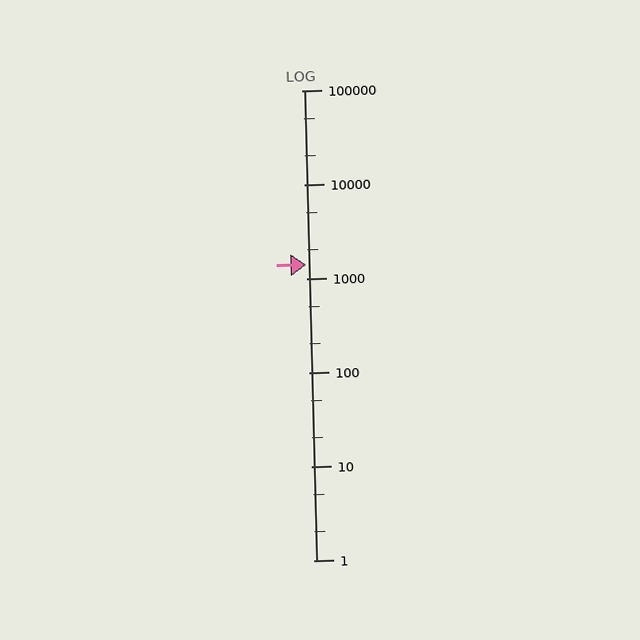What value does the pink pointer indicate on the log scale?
The pointer indicates approximately 1400.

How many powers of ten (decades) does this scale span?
The scale spans 5 decades, from 1 to 100000.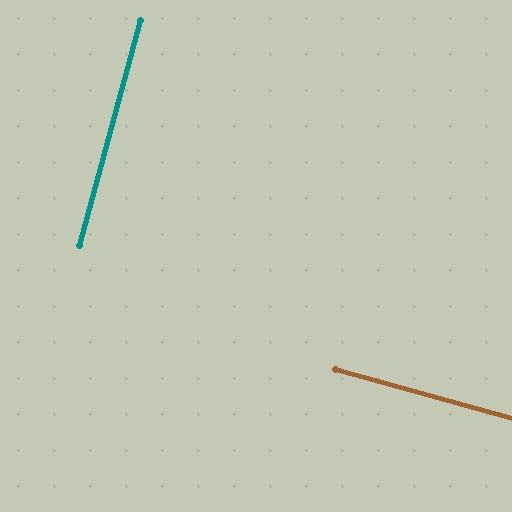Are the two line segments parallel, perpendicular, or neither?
Perpendicular — they meet at approximately 90°.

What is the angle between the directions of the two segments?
Approximately 90 degrees.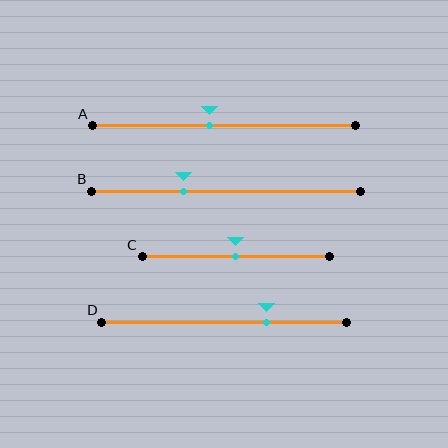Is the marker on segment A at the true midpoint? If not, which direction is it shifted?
No, the marker on segment A is shifted to the left by about 6% of the segment length.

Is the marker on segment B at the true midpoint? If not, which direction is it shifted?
No, the marker on segment B is shifted to the left by about 16% of the segment length.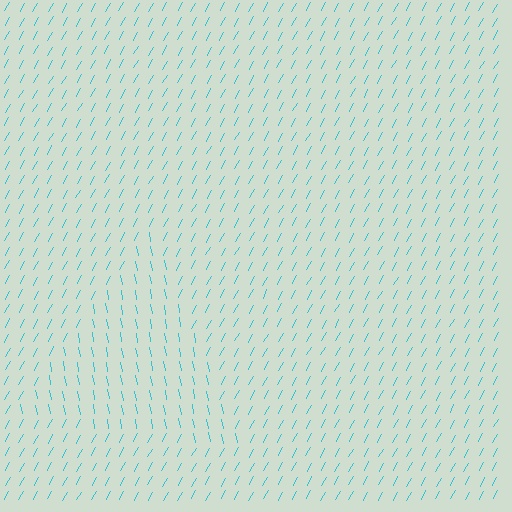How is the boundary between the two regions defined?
The boundary is defined purely by a change in line orientation (approximately 39 degrees difference). All lines are the same color and thickness.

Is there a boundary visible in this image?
Yes, there is a texture boundary formed by a change in line orientation.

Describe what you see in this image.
The image is filled with small cyan line segments. A triangle region in the image has lines oriented differently from the surrounding lines, creating a visible texture boundary.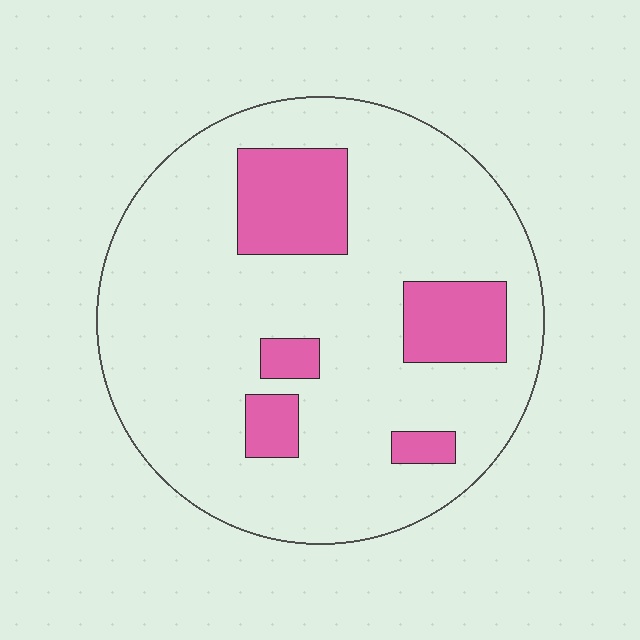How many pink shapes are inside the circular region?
5.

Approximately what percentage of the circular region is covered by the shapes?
Approximately 20%.